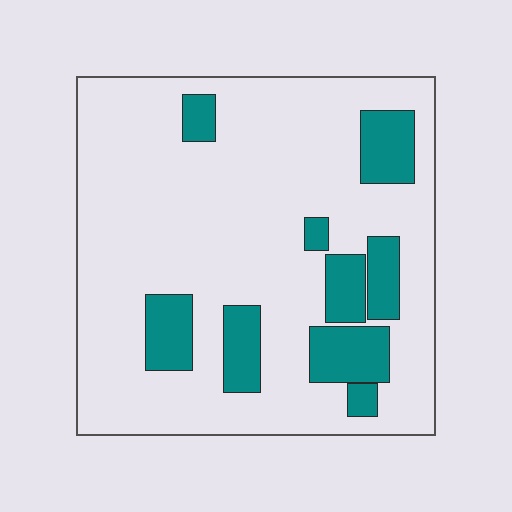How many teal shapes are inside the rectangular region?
9.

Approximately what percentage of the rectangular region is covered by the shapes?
Approximately 20%.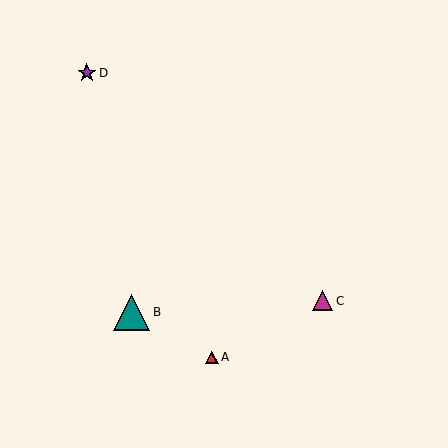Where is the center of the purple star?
The center of the purple star is at (87, 73).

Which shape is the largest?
The teal triangle (labeled B) is the largest.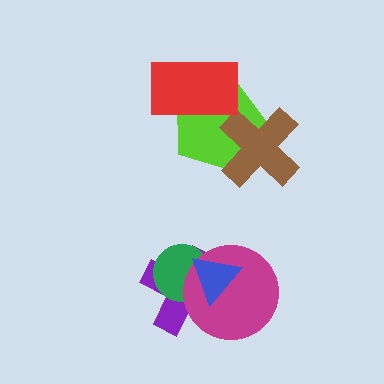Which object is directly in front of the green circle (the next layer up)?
The magenta circle is directly in front of the green circle.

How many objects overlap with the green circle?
3 objects overlap with the green circle.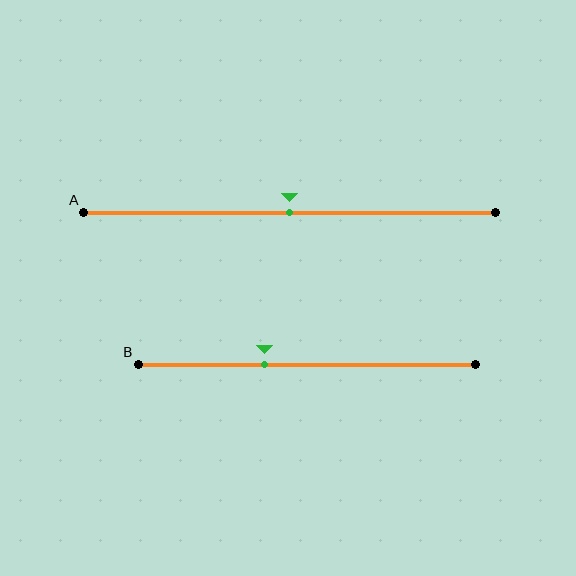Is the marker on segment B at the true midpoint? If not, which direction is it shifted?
No, the marker on segment B is shifted to the left by about 12% of the segment length.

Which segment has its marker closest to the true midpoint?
Segment A has its marker closest to the true midpoint.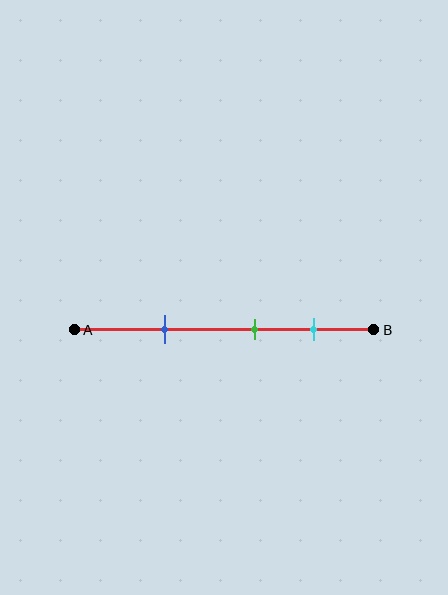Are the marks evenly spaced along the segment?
Yes, the marks are approximately evenly spaced.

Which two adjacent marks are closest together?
The green and cyan marks are the closest adjacent pair.